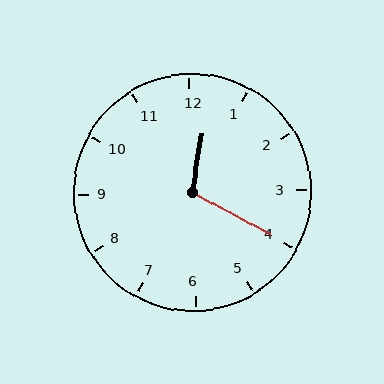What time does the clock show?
12:20.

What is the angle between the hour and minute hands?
Approximately 110 degrees.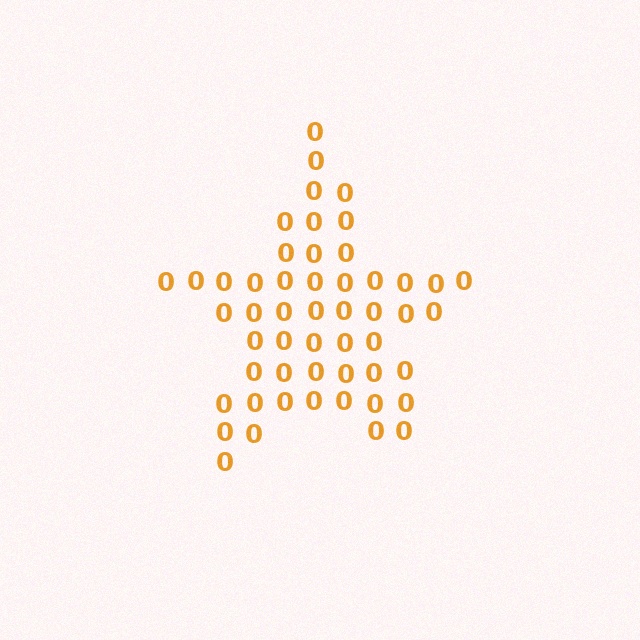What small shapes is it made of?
It is made of small digit 0's.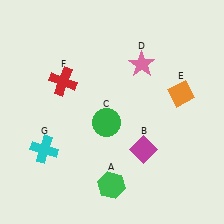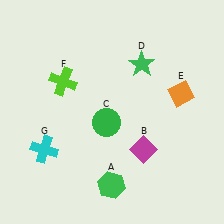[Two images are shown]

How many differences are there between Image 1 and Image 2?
There are 2 differences between the two images.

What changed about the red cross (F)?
In Image 1, F is red. In Image 2, it changed to lime.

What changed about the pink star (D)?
In Image 1, D is pink. In Image 2, it changed to green.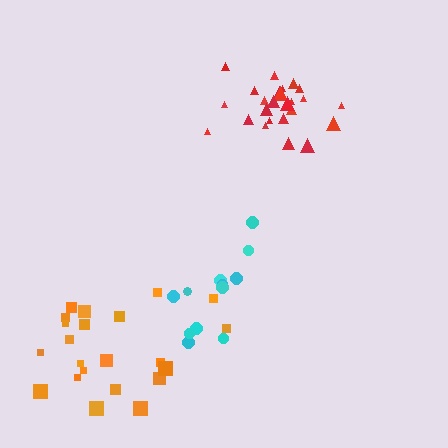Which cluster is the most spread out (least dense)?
Cyan.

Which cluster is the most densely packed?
Red.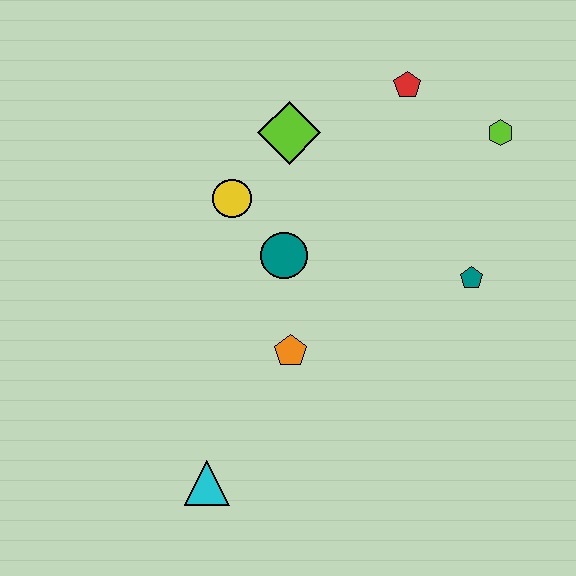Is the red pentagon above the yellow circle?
Yes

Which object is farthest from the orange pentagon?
The lime hexagon is farthest from the orange pentagon.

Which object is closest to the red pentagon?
The lime hexagon is closest to the red pentagon.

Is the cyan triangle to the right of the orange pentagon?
No